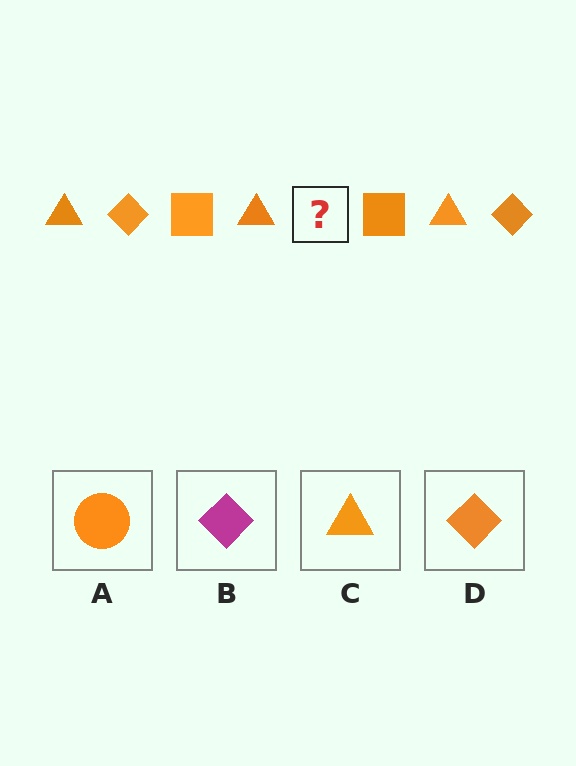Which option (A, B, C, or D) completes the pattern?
D.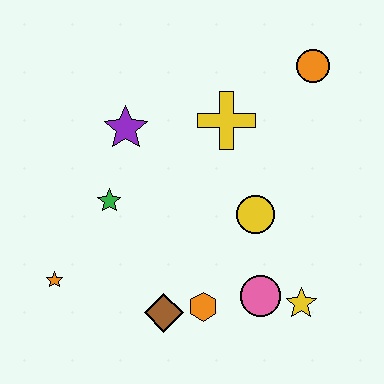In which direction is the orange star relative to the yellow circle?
The orange star is to the left of the yellow circle.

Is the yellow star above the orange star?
No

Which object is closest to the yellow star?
The pink circle is closest to the yellow star.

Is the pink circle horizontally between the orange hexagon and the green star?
No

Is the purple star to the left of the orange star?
No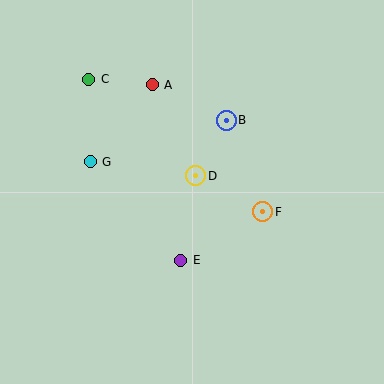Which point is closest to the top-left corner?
Point C is closest to the top-left corner.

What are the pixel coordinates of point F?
Point F is at (263, 212).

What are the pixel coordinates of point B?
Point B is at (226, 120).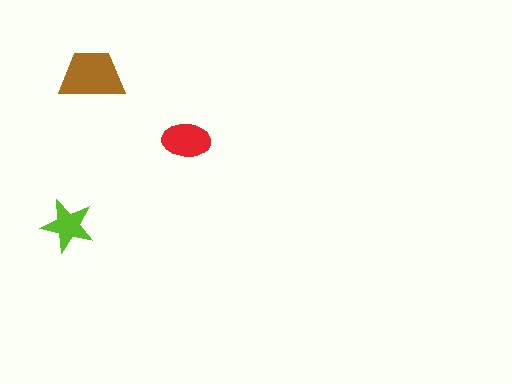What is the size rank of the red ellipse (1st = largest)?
2nd.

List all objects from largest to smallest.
The brown trapezoid, the red ellipse, the lime star.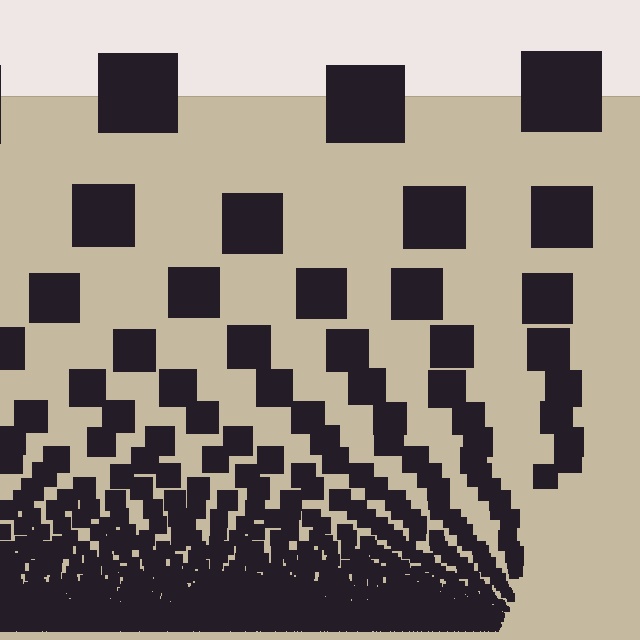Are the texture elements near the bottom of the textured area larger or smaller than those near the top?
Smaller. The gradient is inverted — elements near the bottom are smaller and denser.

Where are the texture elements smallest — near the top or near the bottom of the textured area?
Near the bottom.